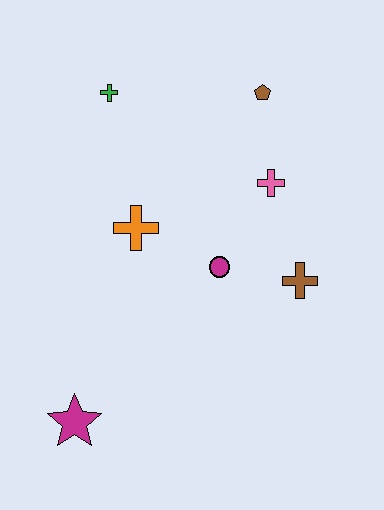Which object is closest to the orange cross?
The magenta circle is closest to the orange cross.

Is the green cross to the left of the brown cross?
Yes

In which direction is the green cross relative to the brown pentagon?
The green cross is to the left of the brown pentagon.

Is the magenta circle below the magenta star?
No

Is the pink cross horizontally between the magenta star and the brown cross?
Yes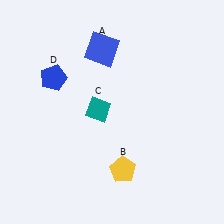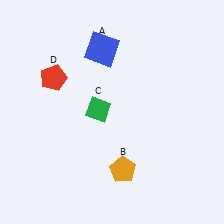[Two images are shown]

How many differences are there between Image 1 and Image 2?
There are 3 differences between the two images.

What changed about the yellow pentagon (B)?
In Image 1, B is yellow. In Image 2, it changed to orange.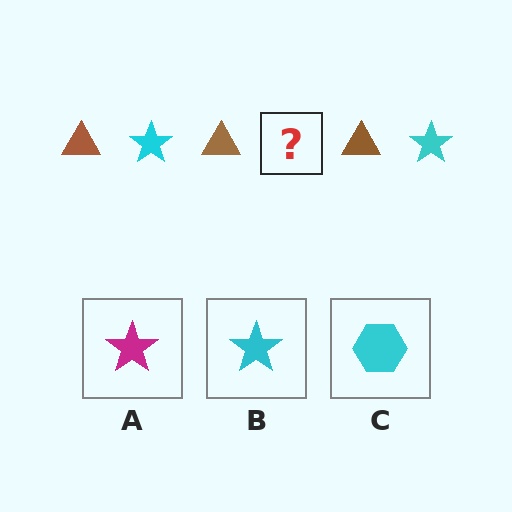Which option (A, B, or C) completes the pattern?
B.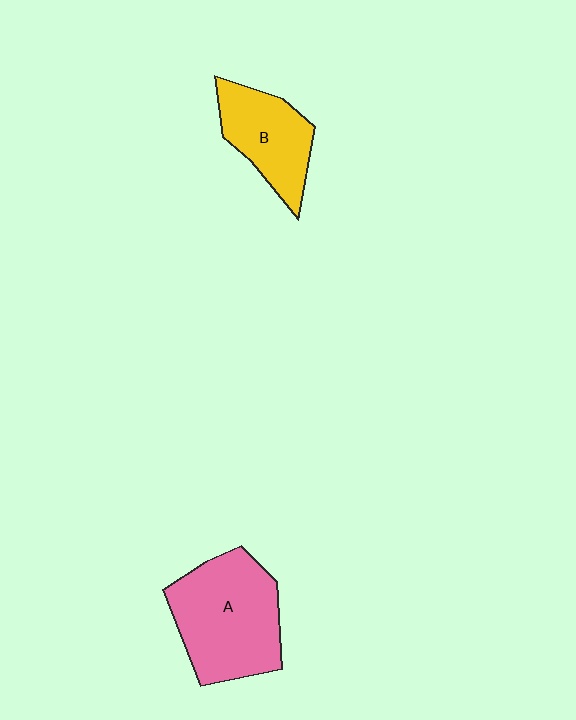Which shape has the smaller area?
Shape B (yellow).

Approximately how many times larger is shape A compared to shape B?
Approximately 1.6 times.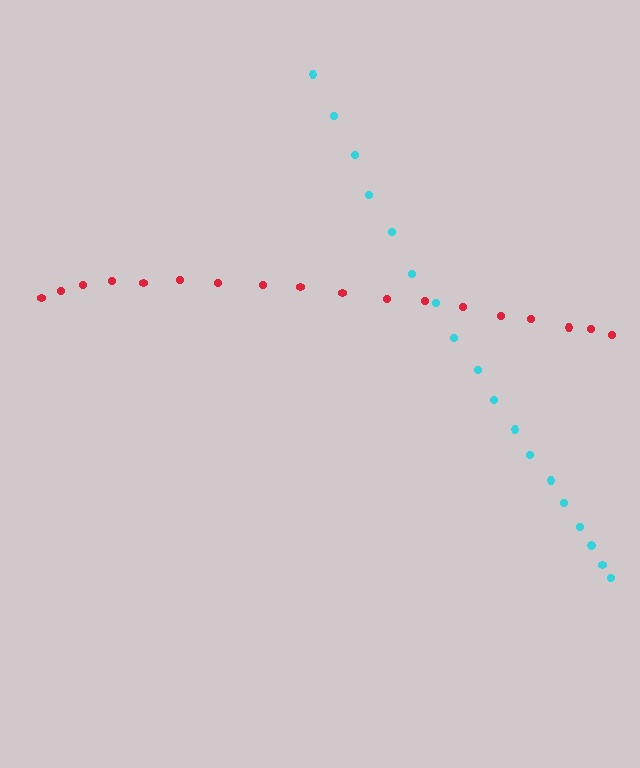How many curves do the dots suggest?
There are 2 distinct paths.